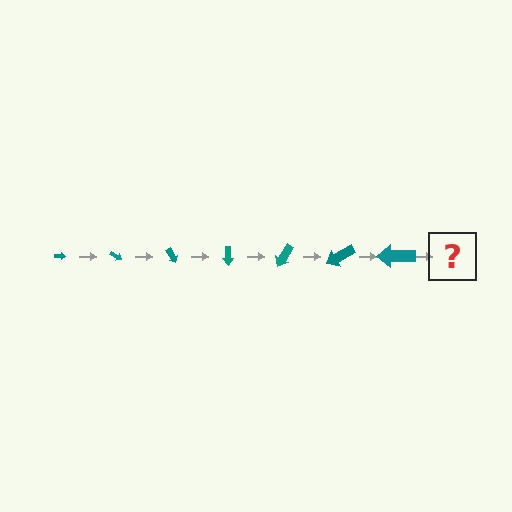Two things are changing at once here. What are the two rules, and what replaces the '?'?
The two rules are that the arrow grows larger each step and it rotates 30 degrees each step. The '?' should be an arrow, larger than the previous one and rotated 210 degrees from the start.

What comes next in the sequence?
The next element should be an arrow, larger than the previous one and rotated 210 degrees from the start.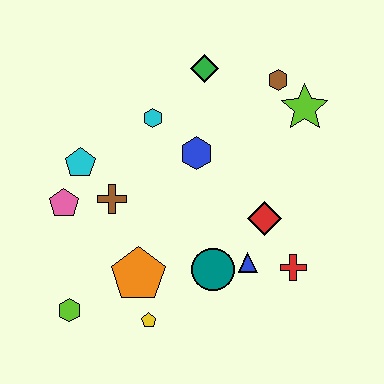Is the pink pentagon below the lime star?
Yes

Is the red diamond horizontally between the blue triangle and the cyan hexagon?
No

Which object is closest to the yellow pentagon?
The orange pentagon is closest to the yellow pentagon.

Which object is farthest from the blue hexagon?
The lime hexagon is farthest from the blue hexagon.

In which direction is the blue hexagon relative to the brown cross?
The blue hexagon is to the right of the brown cross.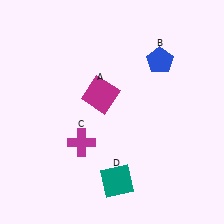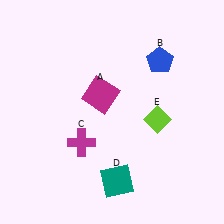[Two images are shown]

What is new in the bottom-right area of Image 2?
A lime diamond (E) was added in the bottom-right area of Image 2.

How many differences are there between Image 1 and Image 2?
There is 1 difference between the two images.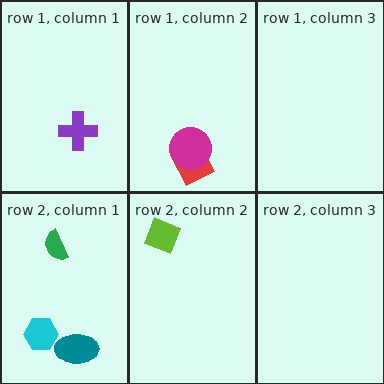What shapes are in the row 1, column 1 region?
The purple cross.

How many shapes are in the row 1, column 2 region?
2.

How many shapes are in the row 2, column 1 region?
3.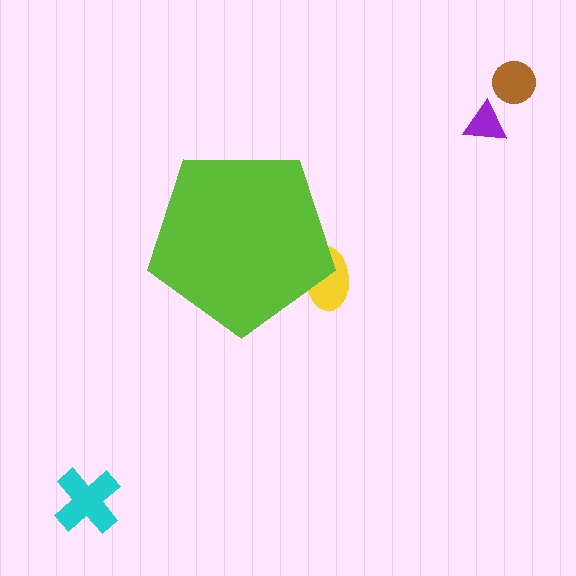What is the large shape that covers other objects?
A lime pentagon.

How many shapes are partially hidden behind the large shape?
1 shape is partially hidden.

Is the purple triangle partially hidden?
No, the purple triangle is fully visible.